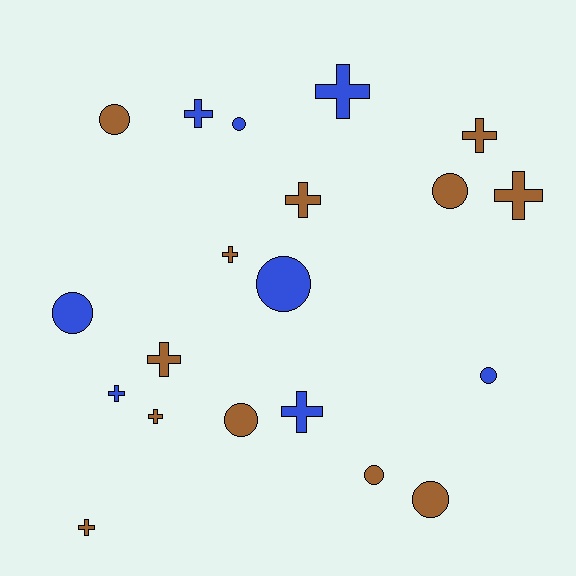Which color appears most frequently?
Brown, with 12 objects.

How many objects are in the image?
There are 20 objects.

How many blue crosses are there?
There are 4 blue crosses.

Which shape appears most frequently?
Cross, with 11 objects.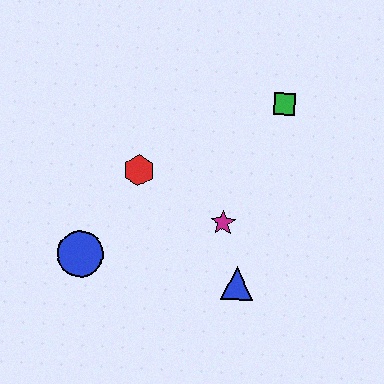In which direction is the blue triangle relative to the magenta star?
The blue triangle is below the magenta star.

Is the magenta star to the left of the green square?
Yes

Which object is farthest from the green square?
The blue circle is farthest from the green square.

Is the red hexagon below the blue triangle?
No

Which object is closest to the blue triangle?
The magenta star is closest to the blue triangle.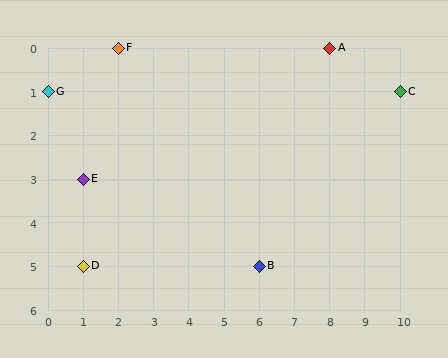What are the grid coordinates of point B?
Point B is at grid coordinates (6, 5).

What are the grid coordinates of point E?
Point E is at grid coordinates (1, 3).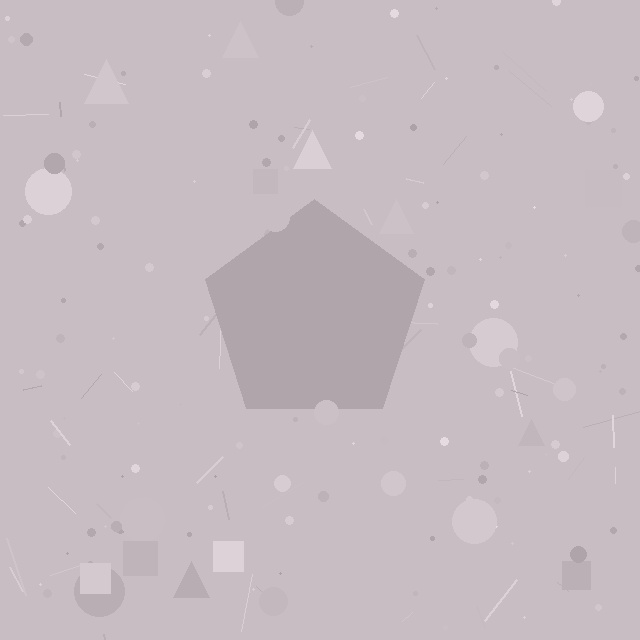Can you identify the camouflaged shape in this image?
The camouflaged shape is a pentagon.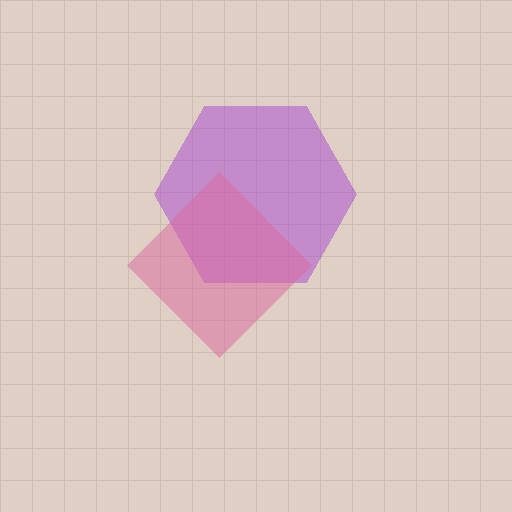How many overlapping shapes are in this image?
There are 2 overlapping shapes in the image.